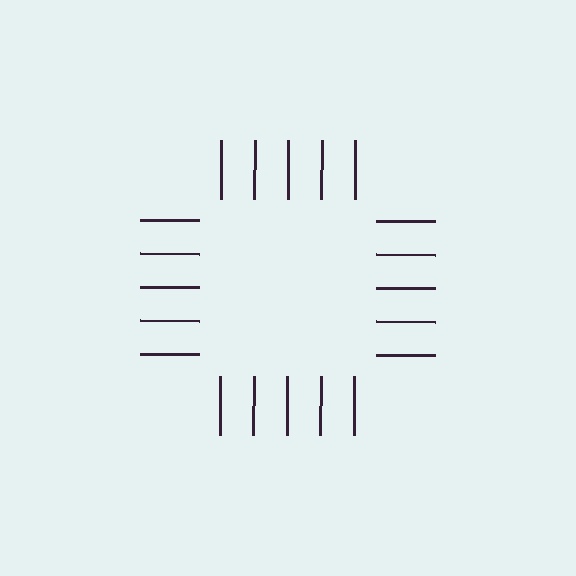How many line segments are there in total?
20 — 5 along each of the 4 edges.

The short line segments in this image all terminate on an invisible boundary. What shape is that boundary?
An illusory square — the line segments terminate on its edges but no continuous stroke is drawn.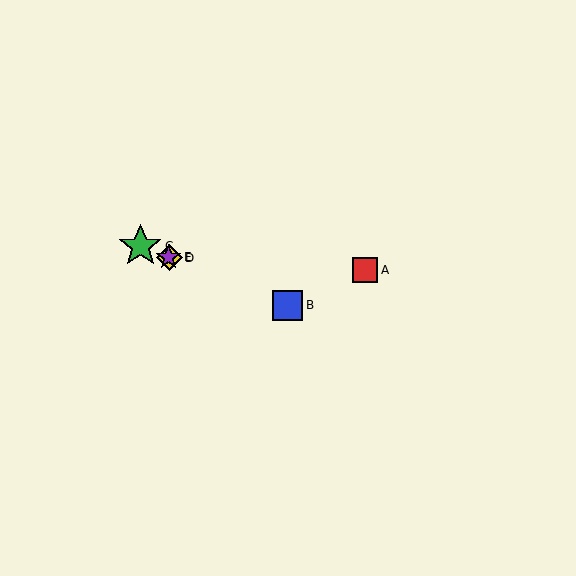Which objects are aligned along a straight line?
Objects B, C, D, E are aligned along a straight line.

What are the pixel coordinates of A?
Object A is at (365, 270).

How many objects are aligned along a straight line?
4 objects (B, C, D, E) are aligned along a straight line.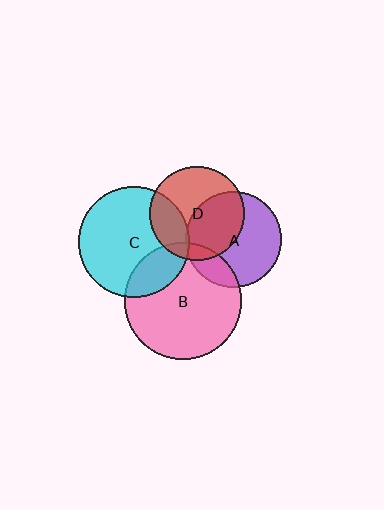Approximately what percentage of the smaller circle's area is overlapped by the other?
Approximately 40%.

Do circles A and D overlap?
Yes.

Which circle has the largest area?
Circle B (pink).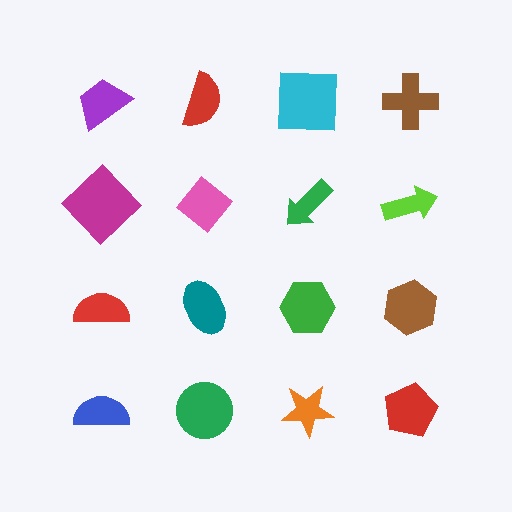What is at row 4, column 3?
An orange star.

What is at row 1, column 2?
A red semicircle.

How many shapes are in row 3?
4 shapes.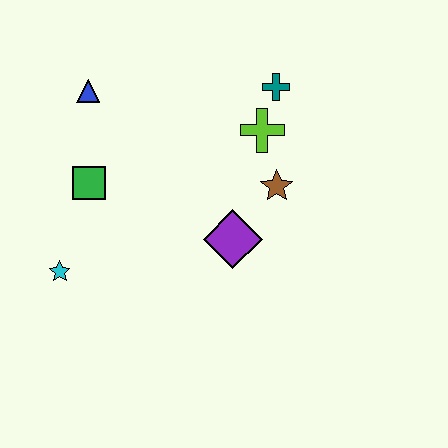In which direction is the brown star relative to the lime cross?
The brown star is below the lime cross.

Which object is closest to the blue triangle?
The green square is closest to the blue triangle.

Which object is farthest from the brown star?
The cyan star is farthest from the brown star.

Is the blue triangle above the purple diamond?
Yes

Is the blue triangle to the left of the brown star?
Yes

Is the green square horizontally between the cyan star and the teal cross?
Yes